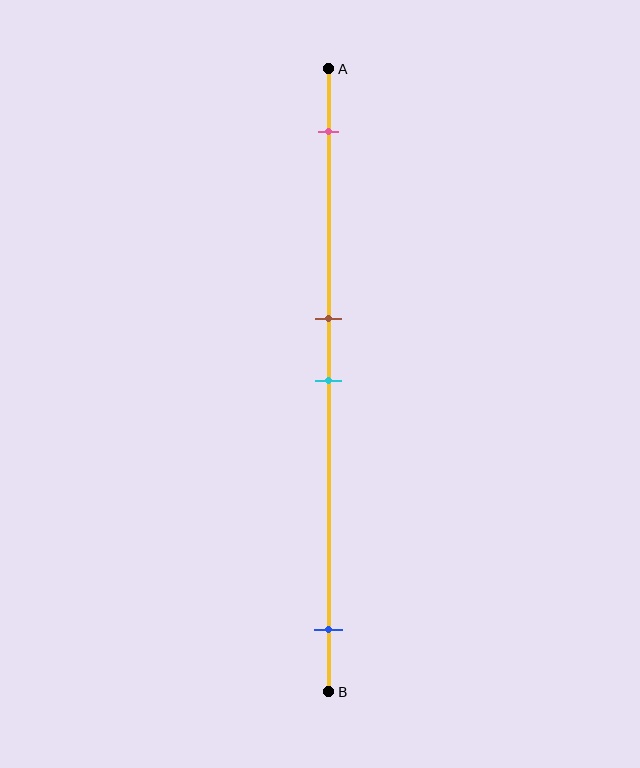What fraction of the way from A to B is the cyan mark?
The cyan mark is approximately 50% (0.5) of the way from A to B.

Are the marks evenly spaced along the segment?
No, the marks are not evenly spaced.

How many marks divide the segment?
There are 4 marks dividing the segment.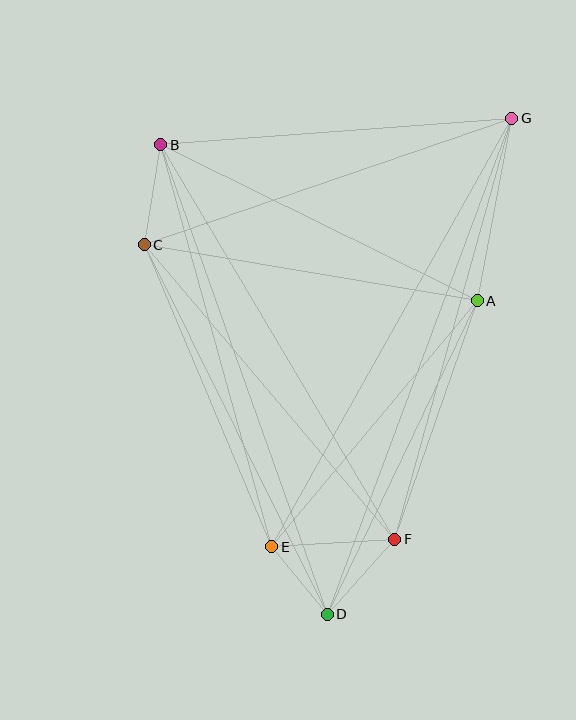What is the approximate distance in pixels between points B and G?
The distance between B and G is approximately 352 pixels.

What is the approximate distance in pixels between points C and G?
The distance between C and G is approximately 389 pixels.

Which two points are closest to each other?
Points D and E are closest to each other.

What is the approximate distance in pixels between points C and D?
The distance between C and D is approximately 412 pixels.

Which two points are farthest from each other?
Points D and G are farthest from each other.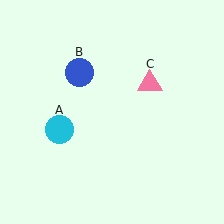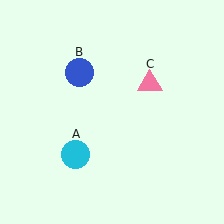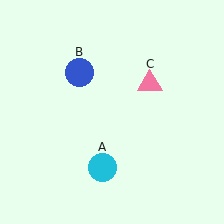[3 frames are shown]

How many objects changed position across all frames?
1 object changed position: cyan circle (object A).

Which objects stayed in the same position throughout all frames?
Blue circle (object B) and pink triangle (object C) remained stationary.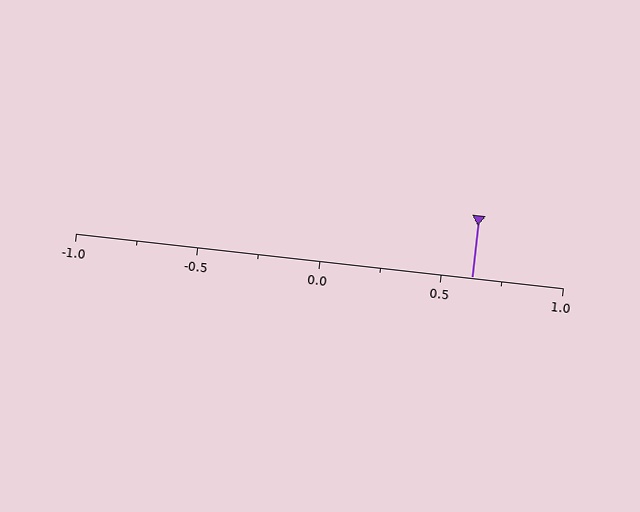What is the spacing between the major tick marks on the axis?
The major ticks are spaced 0.5 apart.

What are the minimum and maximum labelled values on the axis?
The axis runs from -1.0 to 1.0.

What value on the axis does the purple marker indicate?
The marker indicates approximately 0.62.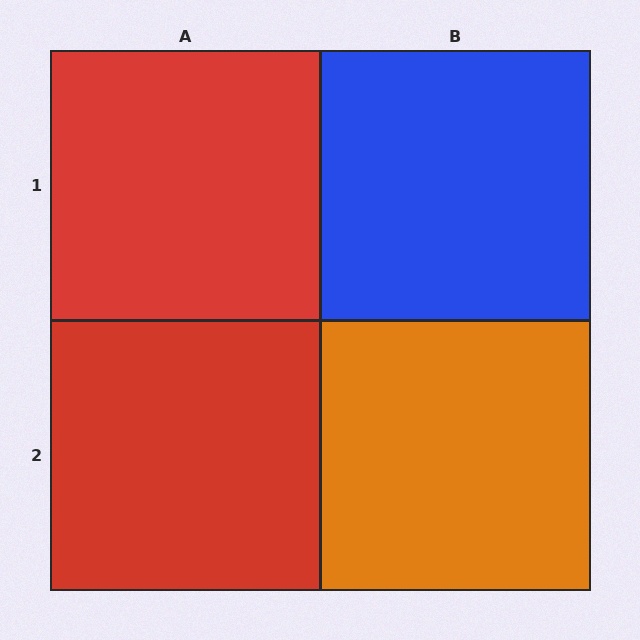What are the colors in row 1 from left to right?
Red, blue.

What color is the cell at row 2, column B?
Orange.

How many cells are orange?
1 cell is orange.